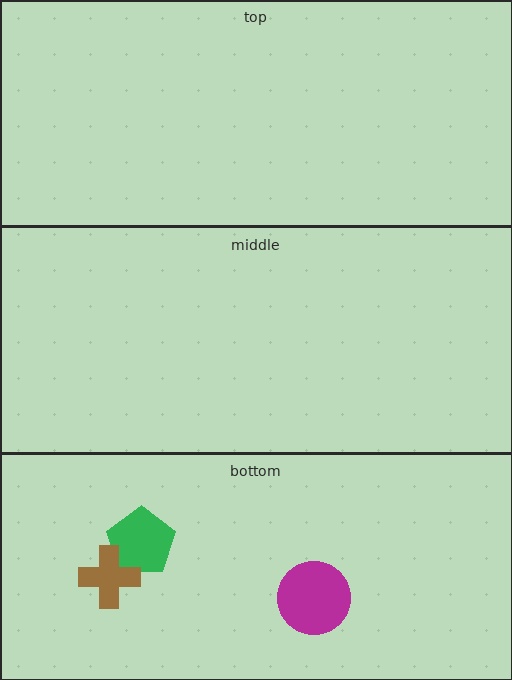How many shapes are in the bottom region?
3.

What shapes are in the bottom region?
The green pentagon, the magenta circle, the brown cross.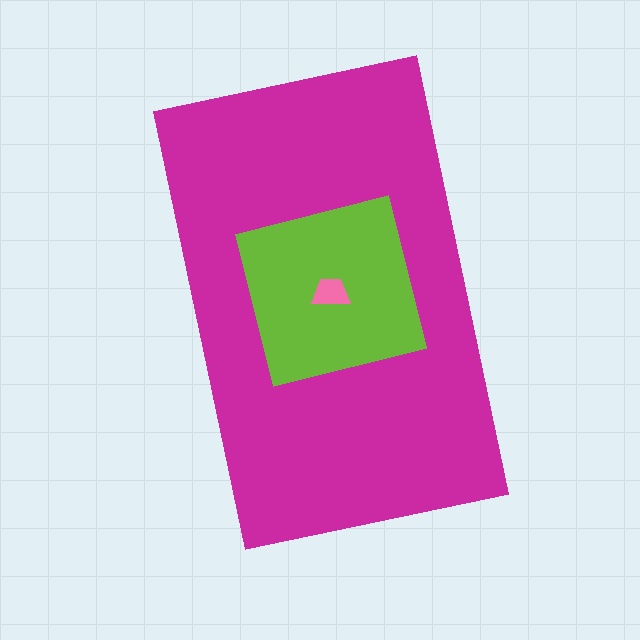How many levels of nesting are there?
3.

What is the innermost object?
The pink trapezoid.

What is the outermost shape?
The magenta rectangle.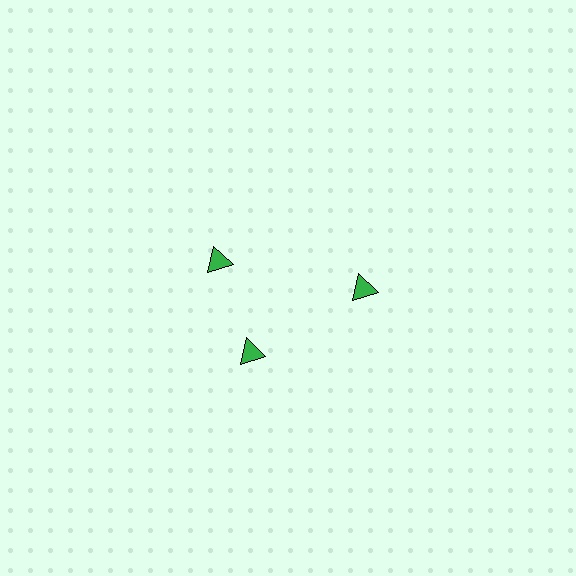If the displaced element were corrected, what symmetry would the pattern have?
It would have 3-fold rotational symmetry — the pattern would map onto itself every 120 degrees.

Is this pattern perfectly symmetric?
No. The 3 green triangles are arranged in a ring, but one element near the 11 o'clock position is rotated out of alignment along the ring, breaking the 3-fold rotational symmetry.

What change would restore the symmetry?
The symmetry would be restored by rotating it back into even spacing with its neighbors so that all 3 triangles sit at equal angles and equal distance from the center.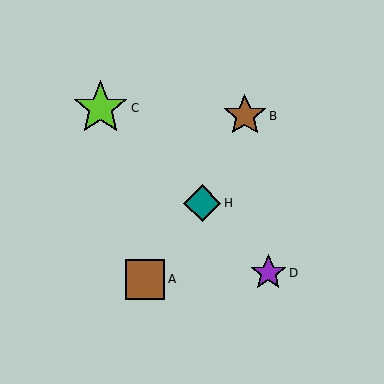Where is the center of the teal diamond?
The center of the teal diamond is at (202, 203).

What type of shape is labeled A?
Shape A is a brown square.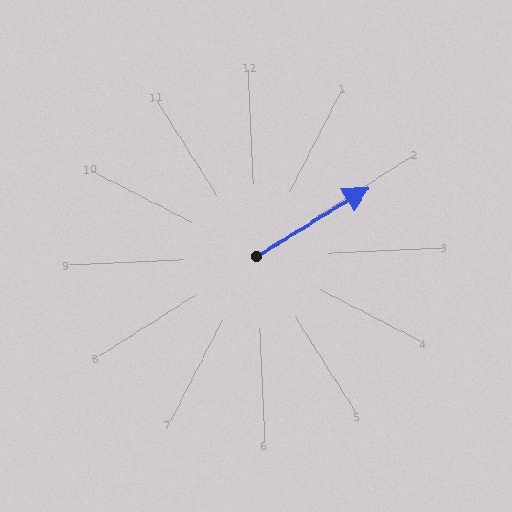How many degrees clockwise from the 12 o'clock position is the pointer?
Approximately 61 degrees.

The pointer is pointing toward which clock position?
Roughly 2 o'clock.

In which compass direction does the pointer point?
Northeast.